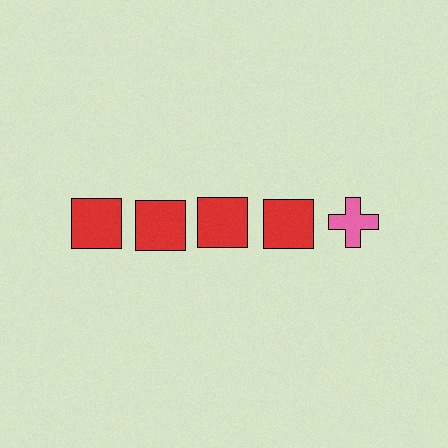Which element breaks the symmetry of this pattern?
The pink cross in the top row, rightmost column breaks the symmetry. All other shapes are red squares.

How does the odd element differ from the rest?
It differs in both color (pink instead of red) and shape (cross instead of square).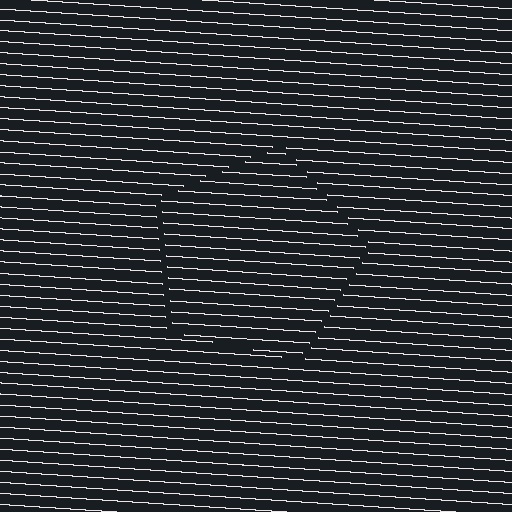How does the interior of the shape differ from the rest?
The interior of the shape contains the same grating, shifted by half a period — the contour is defined by the phase discontinuity where line-ends from the inner and outer gratings abut.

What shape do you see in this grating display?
An illusory pentagon. The interior of the shape contains the same grating, shifted by half a period — the contour is defined by the phase discontinuity where line-ends from the inner and outer gratings abut.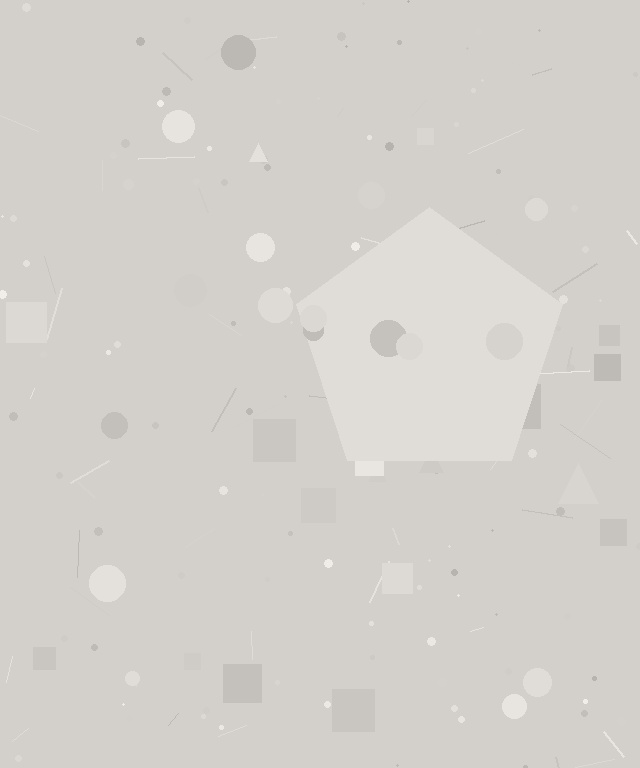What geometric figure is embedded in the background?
A pentagon is embedded in the background.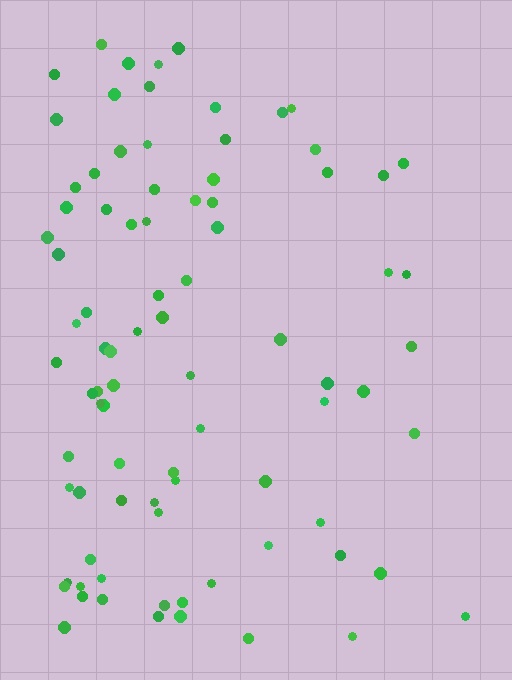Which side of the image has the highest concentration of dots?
The left.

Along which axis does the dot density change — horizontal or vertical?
Horizontal.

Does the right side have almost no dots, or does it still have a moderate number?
Still a moderate number, just noticeably fewer than the left.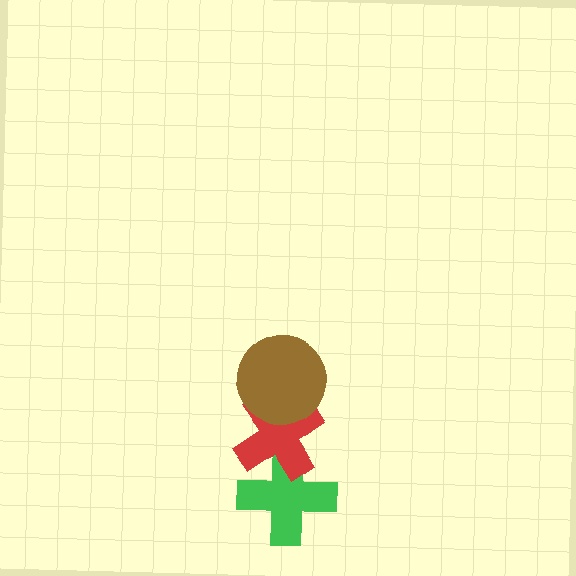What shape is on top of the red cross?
The brown circle is on top of the red cross.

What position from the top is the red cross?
The red cross is 2nd from the top.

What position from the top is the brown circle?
The brown circle is 1st from the top.